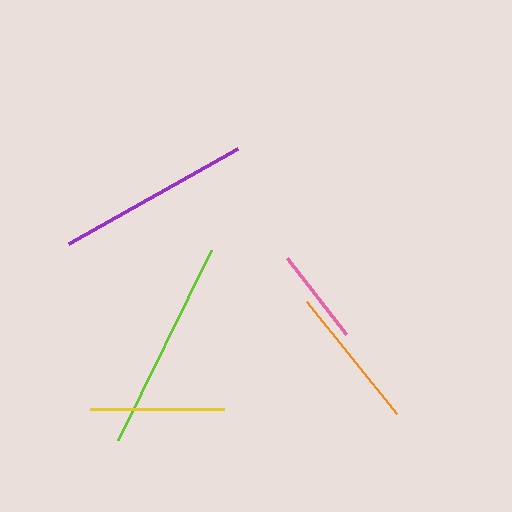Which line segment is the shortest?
The pink line is the shortest at approximately 97 pixels.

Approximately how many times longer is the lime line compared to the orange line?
The lime line is approximately 1.5 times the length of the orange line.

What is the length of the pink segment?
The pink segment is approximately 97 pixels long.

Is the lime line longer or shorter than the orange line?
The lime line is longer than the orange line.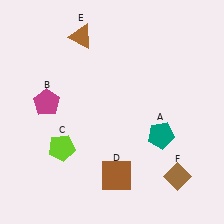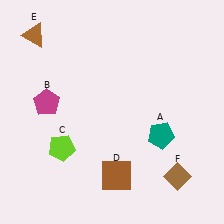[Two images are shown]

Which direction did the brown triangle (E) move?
The brown triangle (E) moved left.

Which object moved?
The brown triangle (E) moved left.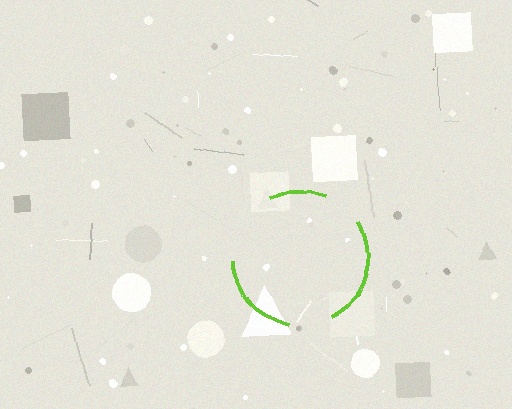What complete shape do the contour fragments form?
The contour fragments form a circle.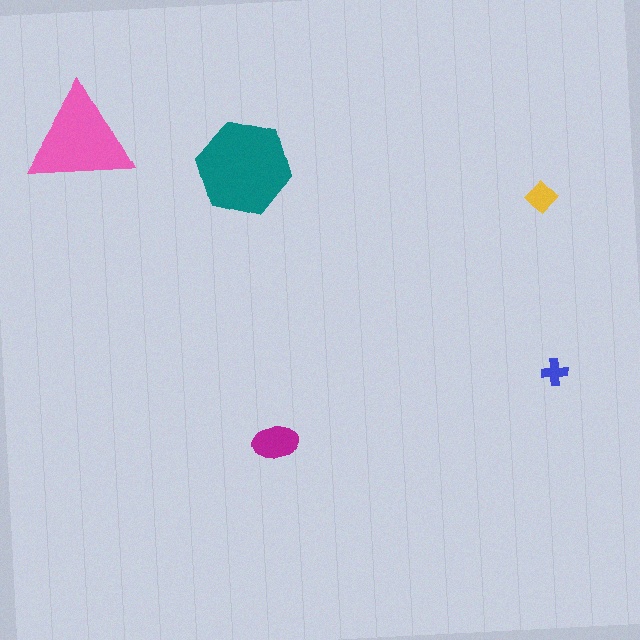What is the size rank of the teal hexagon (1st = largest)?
1st.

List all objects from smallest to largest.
The blue cross, the yellow diamond, the magenta ellipse, the pink triangle, the teal hexagon.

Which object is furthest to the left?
The pink triangle is leftmost.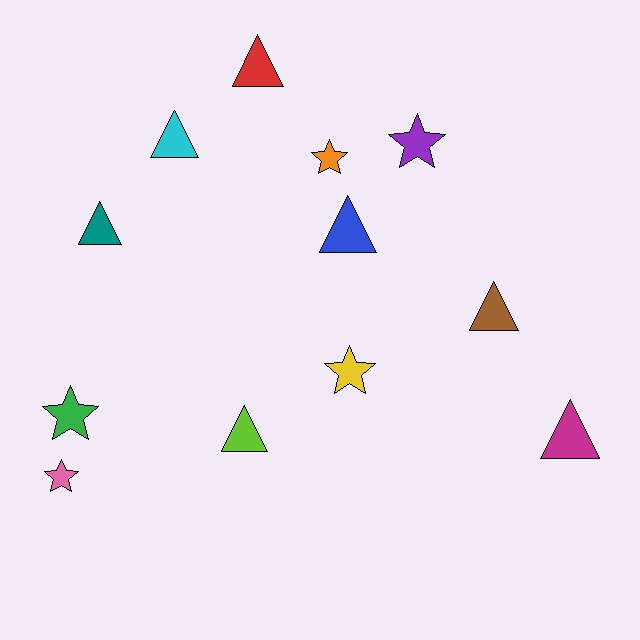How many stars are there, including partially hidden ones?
There are 5 stars.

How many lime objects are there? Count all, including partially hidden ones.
There is 1 lime object.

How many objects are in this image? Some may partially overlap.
There are 12 objects.